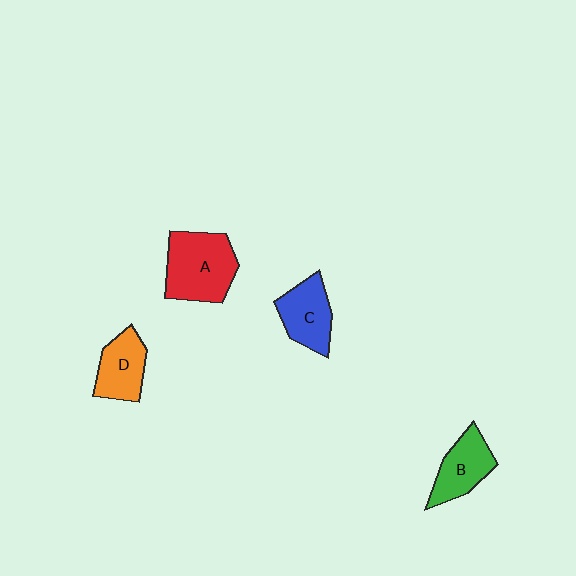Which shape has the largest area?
Shape A (red).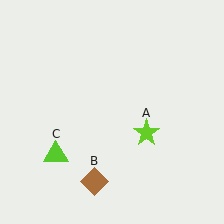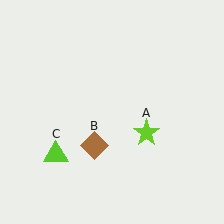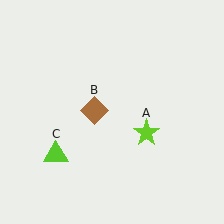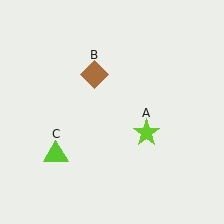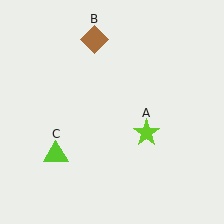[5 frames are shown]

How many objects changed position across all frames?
1 object changed position: brown diamond (object B).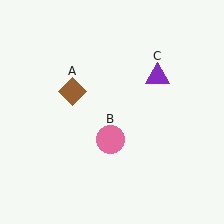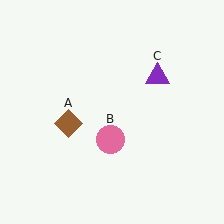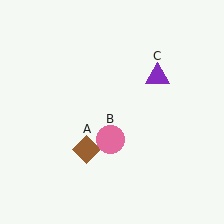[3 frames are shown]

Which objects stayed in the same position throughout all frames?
Pink circle (object B) and purple triangle (object C) remained stationary.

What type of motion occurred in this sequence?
The brown diamond (object A) rotated counterclockwise around the center of the scene.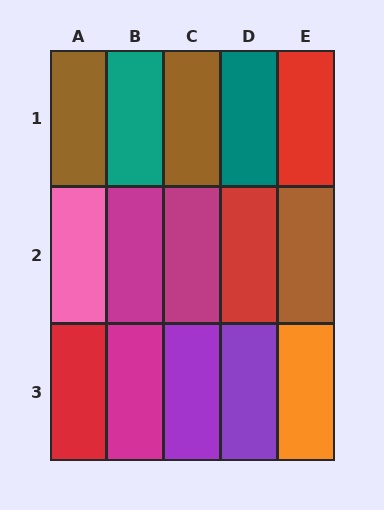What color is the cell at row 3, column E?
Orange.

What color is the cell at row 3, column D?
Purple.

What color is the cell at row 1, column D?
Teal.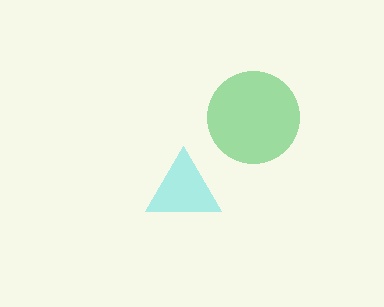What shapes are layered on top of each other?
The layered shapes are: a green circle, a cyan triangle.